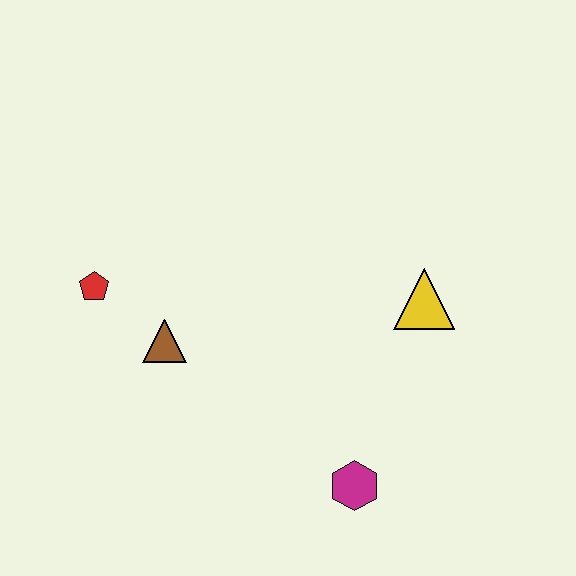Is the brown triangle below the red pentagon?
Yes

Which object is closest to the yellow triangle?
The magenta hexagon is closest to the yellow triangle.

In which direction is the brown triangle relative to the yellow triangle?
The brown triangle is to the left of the yellow triangle.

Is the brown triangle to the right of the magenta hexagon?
No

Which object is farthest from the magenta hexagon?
The red pentagon is farthest from the magenta hexagon.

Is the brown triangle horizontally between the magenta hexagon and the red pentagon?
Yes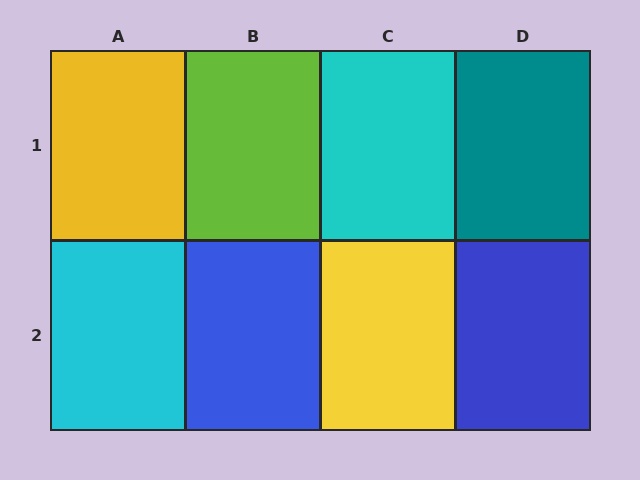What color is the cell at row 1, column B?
Lime.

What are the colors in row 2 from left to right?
Cyan, blue, yellow, blue.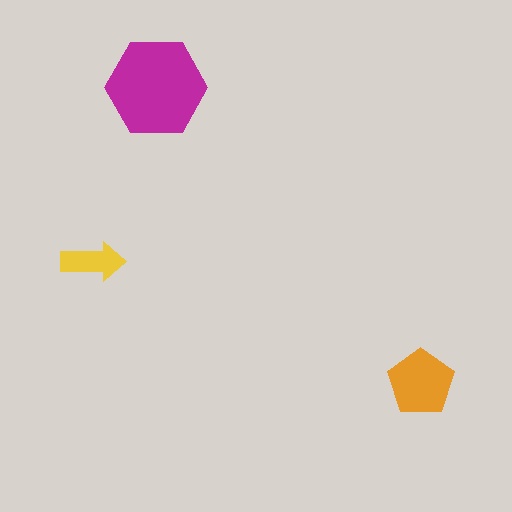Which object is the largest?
The magenta hexagon.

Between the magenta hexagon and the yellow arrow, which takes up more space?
The magenta hexagon.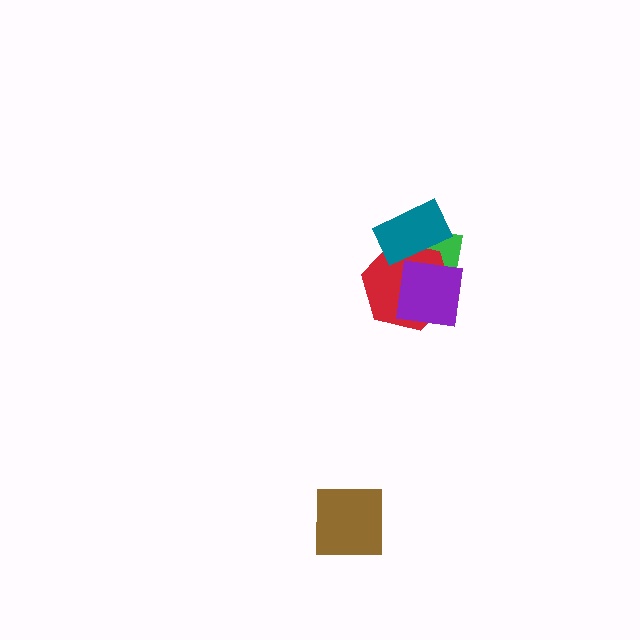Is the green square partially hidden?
Yes, it is partially covered by another shape.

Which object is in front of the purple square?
The teal rectangle is in front of the purple square.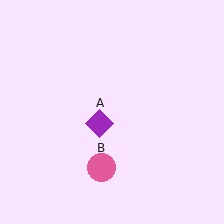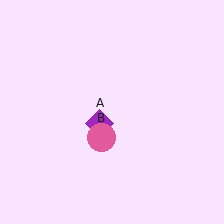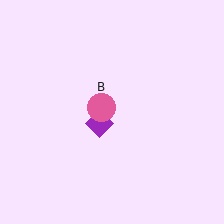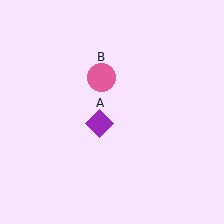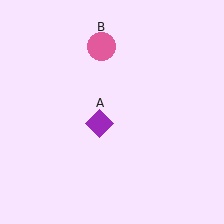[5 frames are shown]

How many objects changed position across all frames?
1 object changed position: pink circle (object B).